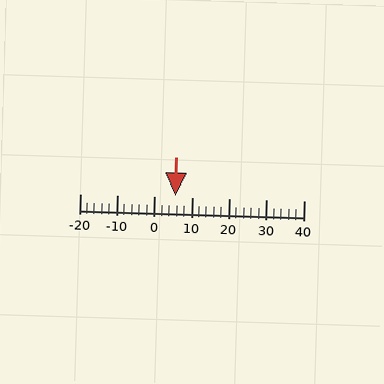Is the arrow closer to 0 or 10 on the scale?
The arrow is closer to 10.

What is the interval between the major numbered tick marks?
The major tick marks are spaced 10 units apart.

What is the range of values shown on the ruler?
The ruler shows values from -20 to 40.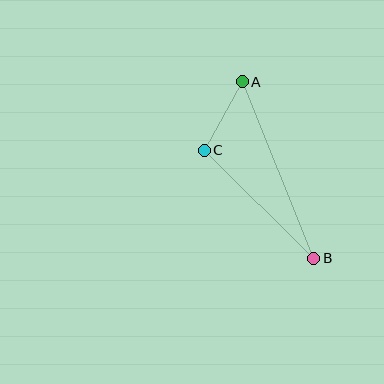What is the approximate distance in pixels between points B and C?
The distance between B and C is approximately 154 pixels.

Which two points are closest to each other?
Points A and C are closest to each other.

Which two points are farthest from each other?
Points A and B are farthest from each other.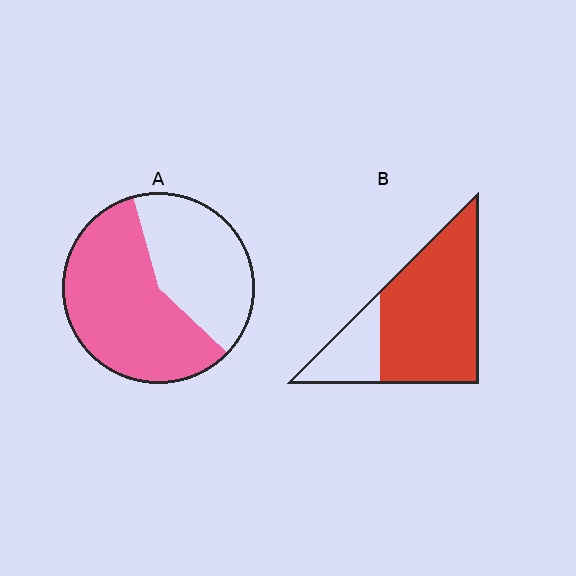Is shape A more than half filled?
Yes.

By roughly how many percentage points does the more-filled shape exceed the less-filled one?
By roughly 20 percentage points (B over A).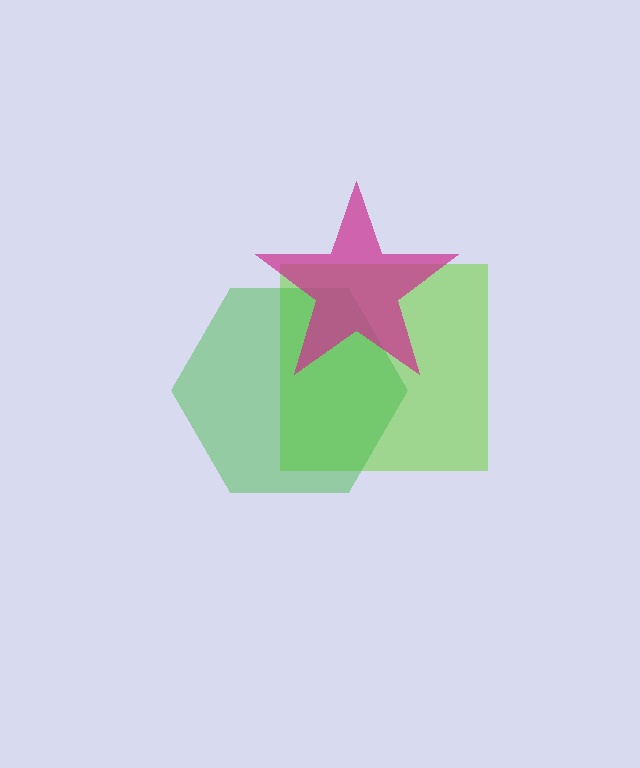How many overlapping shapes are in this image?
There are 3 overlapping shapes in the image.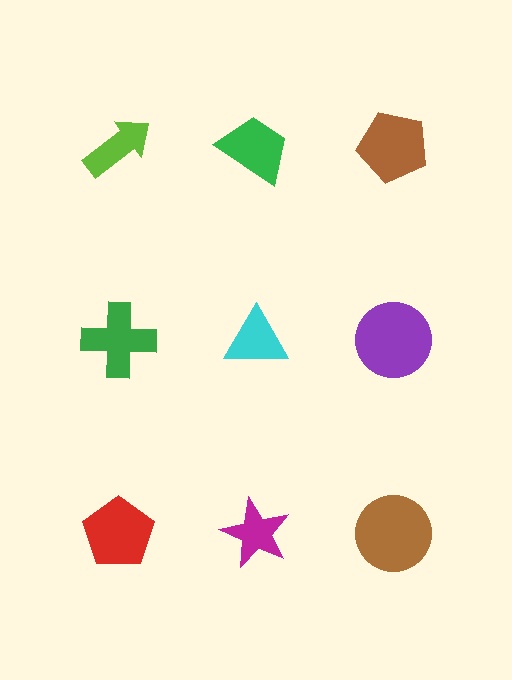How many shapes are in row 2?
3 shapes.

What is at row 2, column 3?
A purple circle.